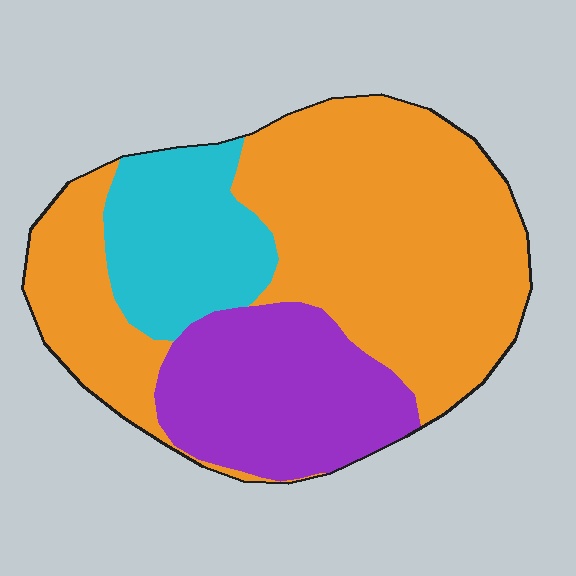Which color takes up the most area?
Orange, at roughly 60%.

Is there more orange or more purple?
Orange.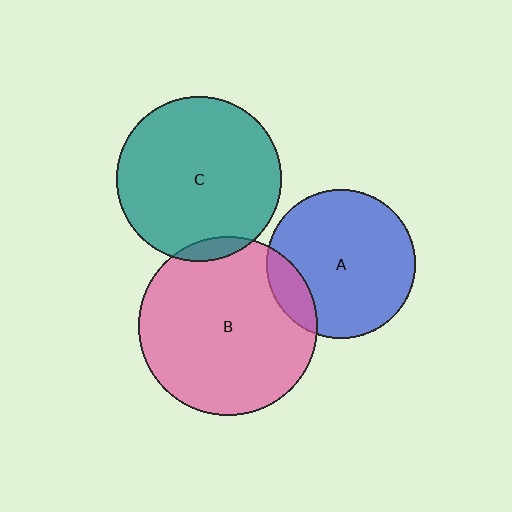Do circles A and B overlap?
Yes.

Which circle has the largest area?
Circle B (pink).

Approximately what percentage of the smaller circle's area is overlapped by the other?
Approximately 15%.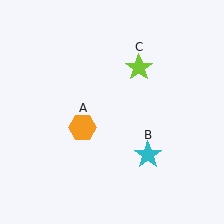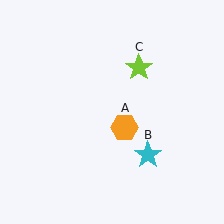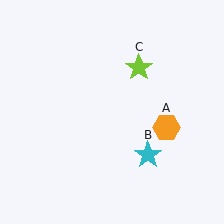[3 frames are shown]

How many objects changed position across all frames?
1 object changed position: orange hexagon (object A).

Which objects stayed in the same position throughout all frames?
Cyan star (object B) and lime star (object C) remained stationary.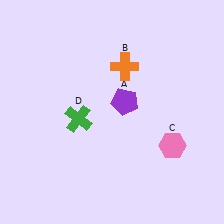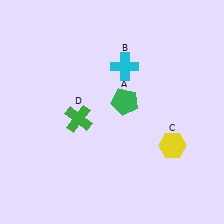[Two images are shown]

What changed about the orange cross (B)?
In Image 1, B is orange. In Image 2, it changed to cyan.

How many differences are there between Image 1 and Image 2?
There are 3 differences between the two images.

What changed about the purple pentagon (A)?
In Image 1, A is purple. In Image 2, it changed to green.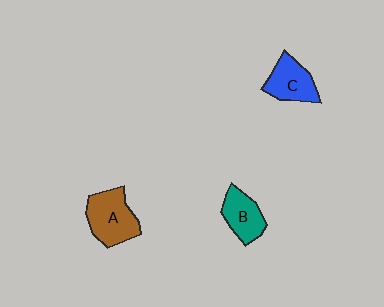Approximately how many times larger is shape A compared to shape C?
Approximately 1.3 times.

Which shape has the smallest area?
Shape B (teal).